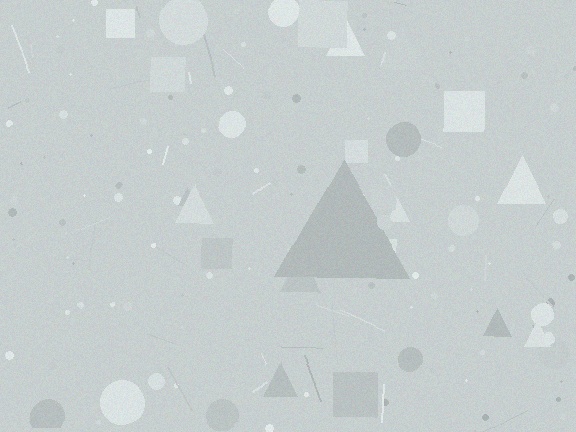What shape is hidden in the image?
A triangle is hidden in the image.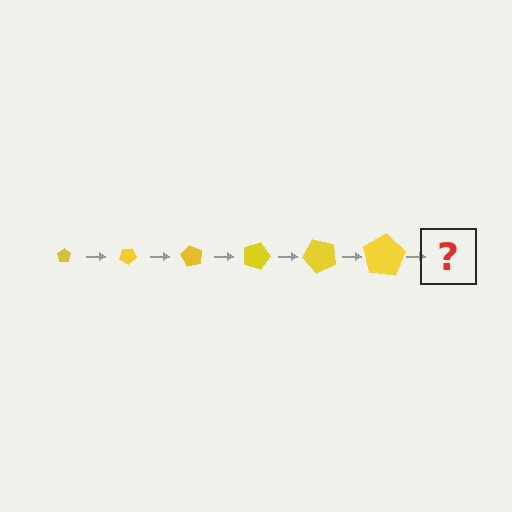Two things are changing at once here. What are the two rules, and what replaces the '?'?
The two rules are that the pentagon grows larger each step and it rotates 30 degrees each step. The '?' should be a pentagon, larger than the previous one and rotated 180 degrees from the start.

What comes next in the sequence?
The next element should be a pentagon, larger than the previous one and rotated 180 degrees from the start.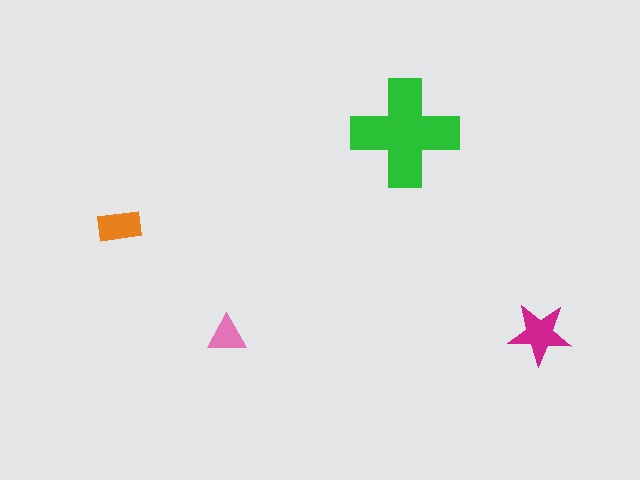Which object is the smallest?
The pink triangle.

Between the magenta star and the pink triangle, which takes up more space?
The magenta star.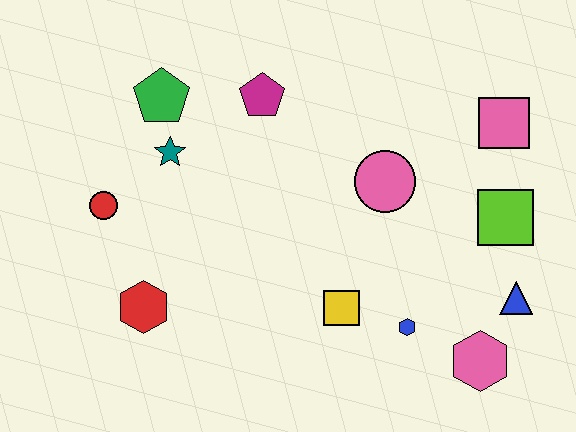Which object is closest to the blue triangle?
The pink hexagon is closest to the blue triangle.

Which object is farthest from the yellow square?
The green pentagon is farthest from the yellow square.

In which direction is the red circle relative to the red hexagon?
The red circle is above the red hexagon.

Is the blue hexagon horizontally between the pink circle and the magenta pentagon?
No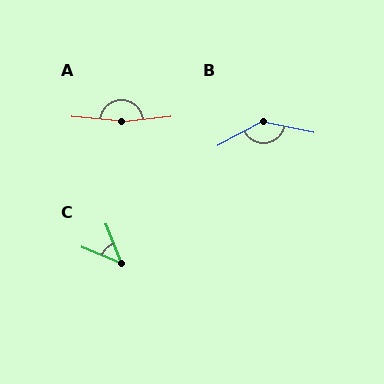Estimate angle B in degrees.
Approximately 140 degrees.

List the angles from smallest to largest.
C (46°), B (140°), A (168°).